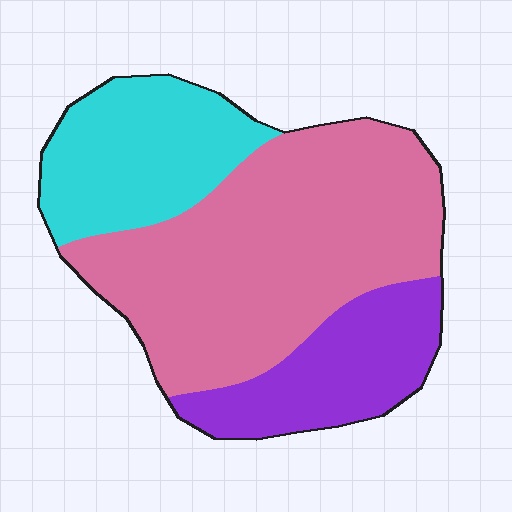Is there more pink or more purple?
Pink.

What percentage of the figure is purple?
Purple covers roughly 20% of the figure.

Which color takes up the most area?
Pink, at roughly 55%.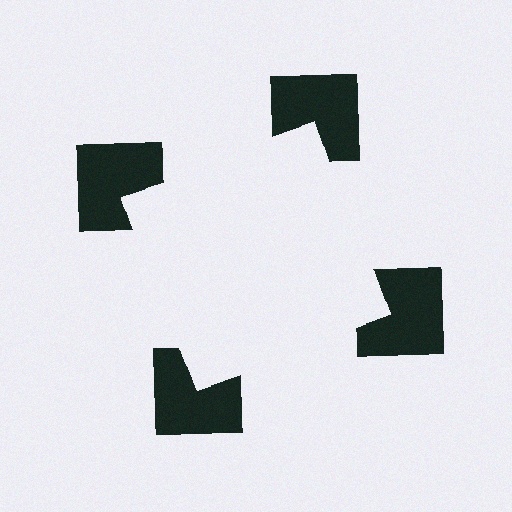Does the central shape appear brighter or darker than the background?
It typically appears slightly brighter than the background, even though no actual brightness change is drawn.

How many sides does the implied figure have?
4 sides.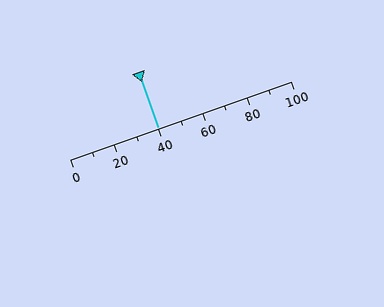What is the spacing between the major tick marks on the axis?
The major ticks are spaced 20 apart.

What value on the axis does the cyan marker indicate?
The marker indicates approximately 40.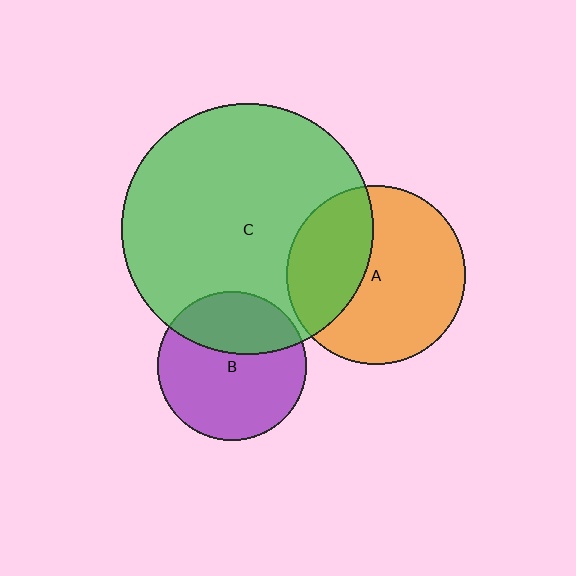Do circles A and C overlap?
Yes.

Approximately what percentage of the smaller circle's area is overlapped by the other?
Approximately 35%.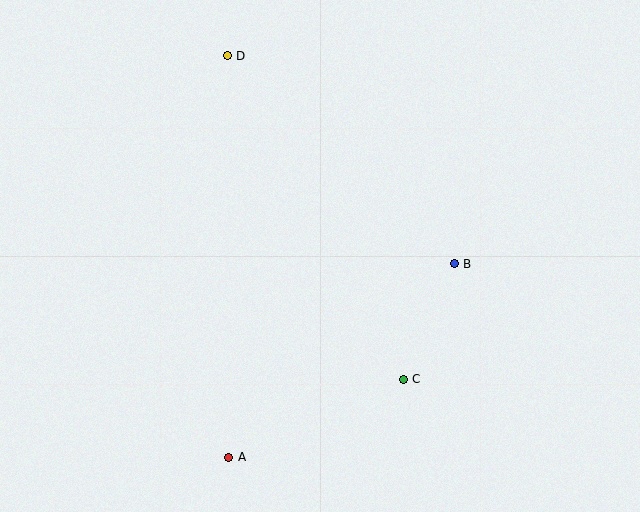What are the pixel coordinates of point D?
Point D is at (227, 56).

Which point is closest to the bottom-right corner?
Point C is closest to the bottom-right corner.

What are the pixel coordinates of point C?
Point C is at (403, 379).